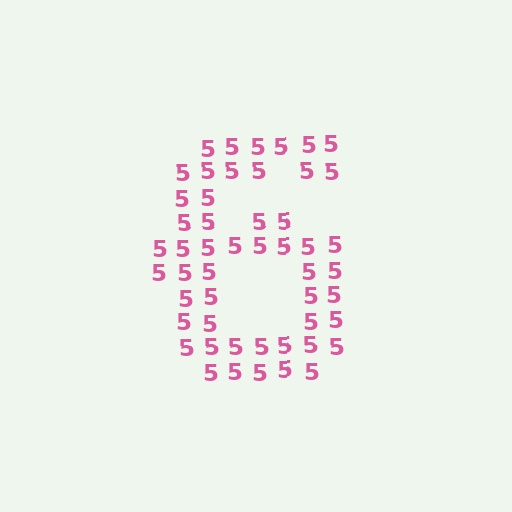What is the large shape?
The large shape is the digit 6.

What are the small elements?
The small elements are digit 5's.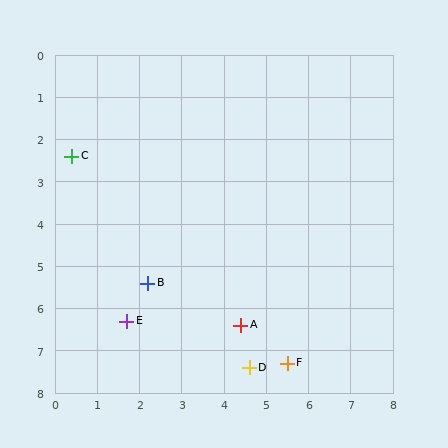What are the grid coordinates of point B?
Point B is at approximately (2.2, 5.4).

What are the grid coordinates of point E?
Point E is at approximately (1.7, 6.3).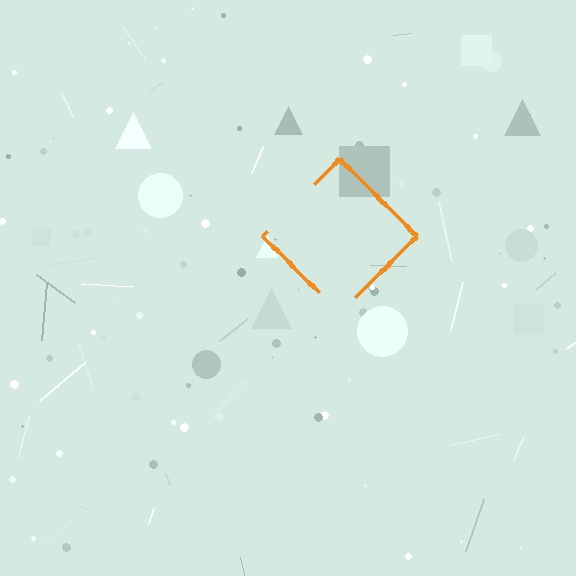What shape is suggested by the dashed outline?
The dashed outline suggests a diamond.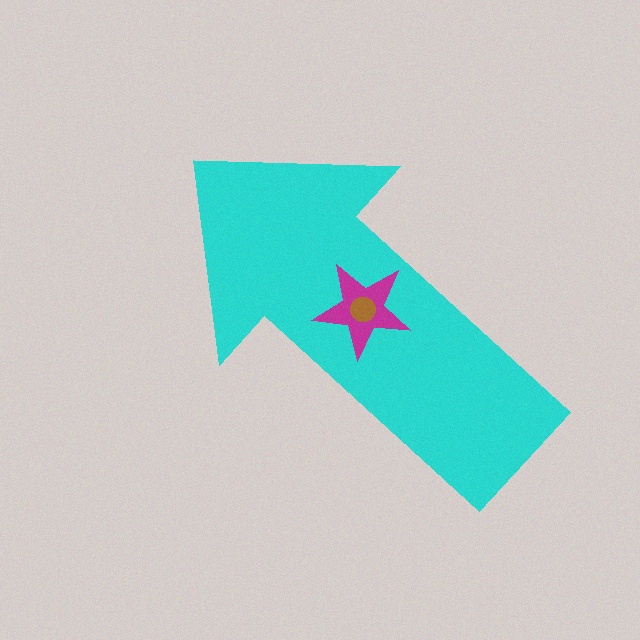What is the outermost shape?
The cyan arrow.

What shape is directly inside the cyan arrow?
The magenta star.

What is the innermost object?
The brown circle.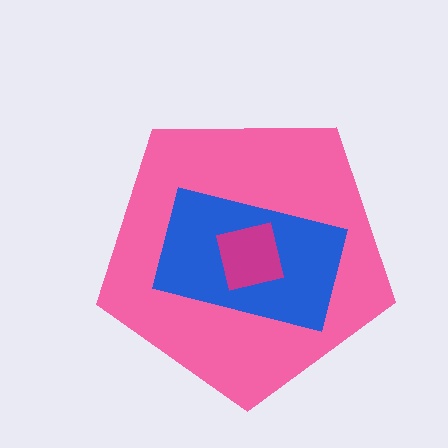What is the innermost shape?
The magenta square.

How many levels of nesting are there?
3.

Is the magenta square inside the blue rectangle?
Yes.